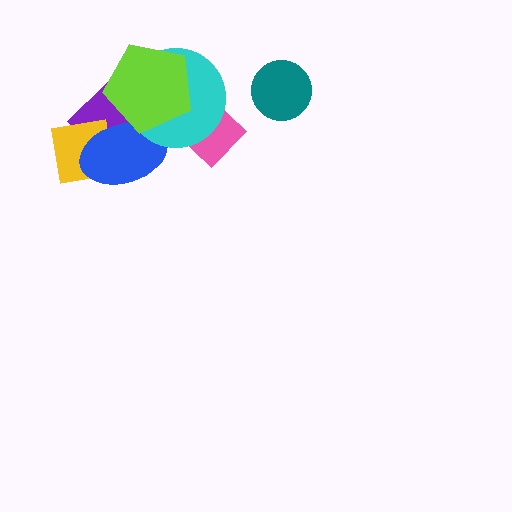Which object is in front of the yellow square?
The blue ellipse is in front of the yellow square.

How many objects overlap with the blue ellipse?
4 objects overlap with the blue ellipse.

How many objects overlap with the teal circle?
0 objects overlap with the teal circle.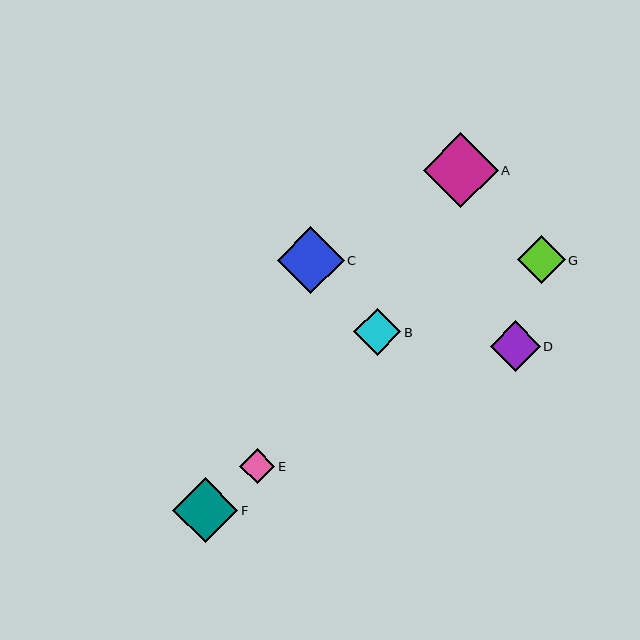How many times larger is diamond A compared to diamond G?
Diamond A is approximately 1.5 times the size of diamond G.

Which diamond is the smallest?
Diamond E is the smallest with a size of approximately 35 pixels.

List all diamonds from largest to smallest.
From largest to smallest: A, C, F, D, G, B, E.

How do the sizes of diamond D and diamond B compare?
Diamond D and diamond B are approximately the same size.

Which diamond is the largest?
Diamond A is the largest with a size of approximately 74 pixels.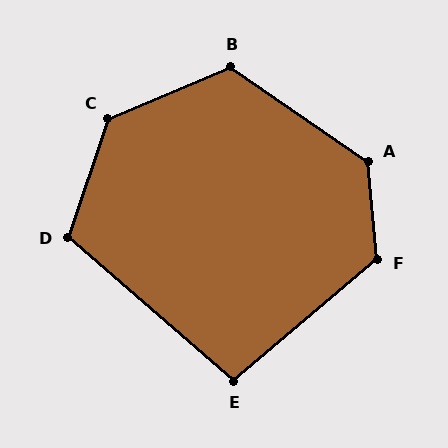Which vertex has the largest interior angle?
C, at approximately 131 degrees.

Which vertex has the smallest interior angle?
E, at approximately 99 degrees.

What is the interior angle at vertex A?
Approximately 130 degrees (obtuse).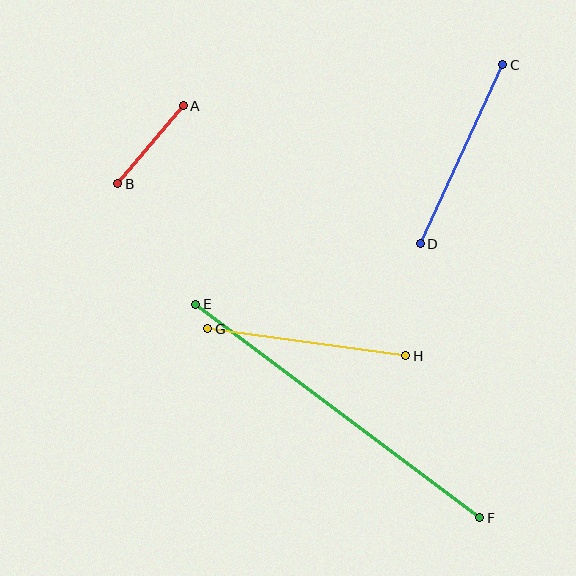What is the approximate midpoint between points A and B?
The midpoint is at approximately (150, 145) pixels.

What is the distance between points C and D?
The distance is approximately 197 pixels.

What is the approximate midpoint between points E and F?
The midpoint is at approximately (338, 411) pixels.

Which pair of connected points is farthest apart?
Points E and F are farthest apart.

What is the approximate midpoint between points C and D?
The midpoint is at approximately (462, 154) pixels.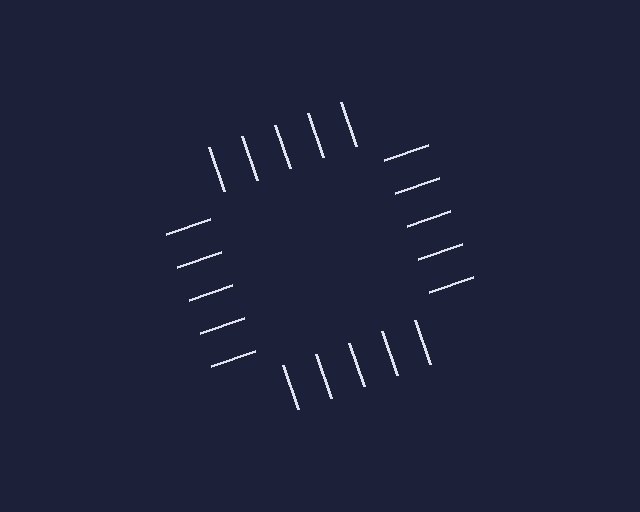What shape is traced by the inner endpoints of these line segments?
An illusory square — the line segments terminate on its edges but no continuous stroke is drawn.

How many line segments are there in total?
20 — 5 along each of the 4 edges.